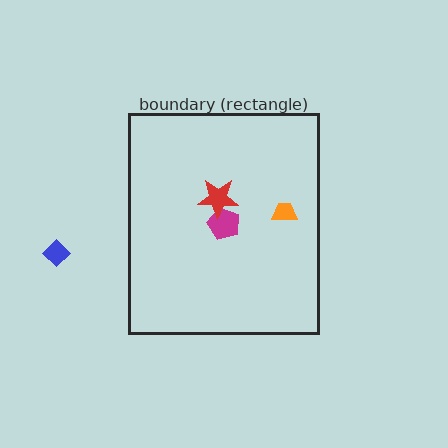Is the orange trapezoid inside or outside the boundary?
Inside.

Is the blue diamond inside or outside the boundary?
Outside.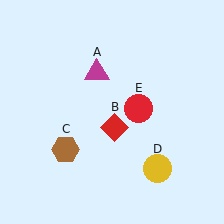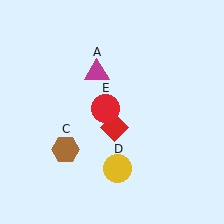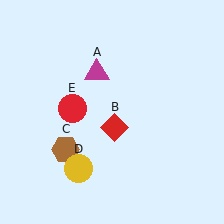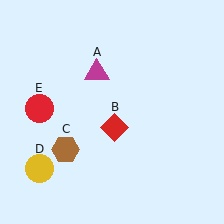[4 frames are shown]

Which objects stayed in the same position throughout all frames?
Magenta triangle (object A) and red diamond (object B) and brown hexagon (object C) remained stationary.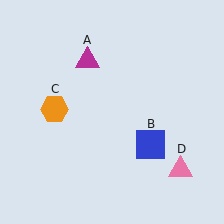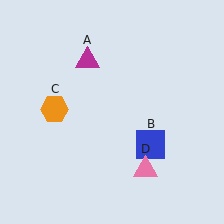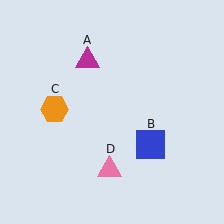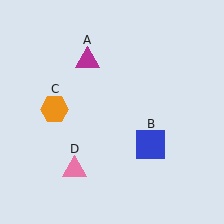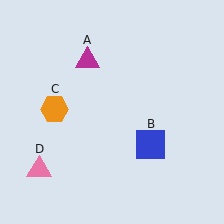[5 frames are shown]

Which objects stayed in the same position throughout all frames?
Magenta triangle (object A) and blue square (object B) and orange hexagon (object C) remained stationary.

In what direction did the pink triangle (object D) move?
The pink triangle (object D) moved left.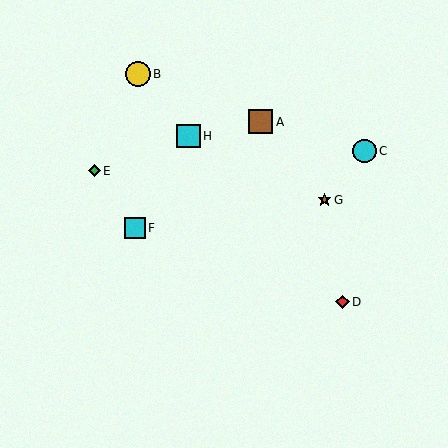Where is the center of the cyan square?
The center of the cyan square is at (189, 136).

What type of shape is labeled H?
Shape H is a cyan square.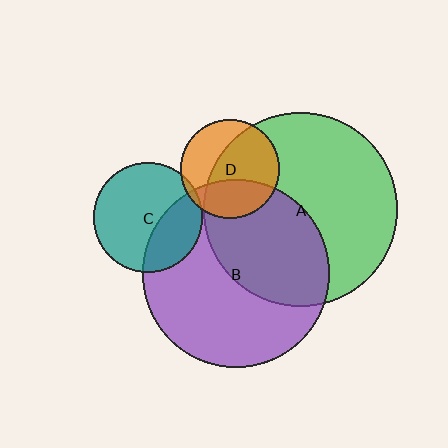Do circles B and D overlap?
Yes.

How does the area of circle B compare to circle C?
Approximately 2.9 times.